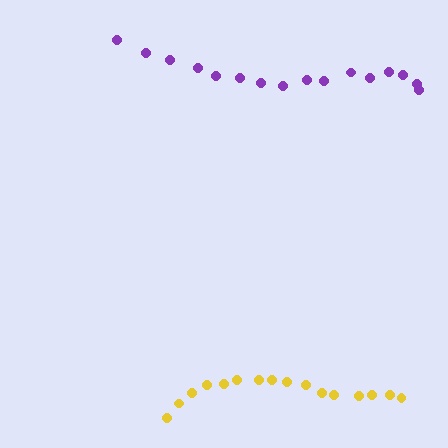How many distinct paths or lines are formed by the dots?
There are 2 distinct paths.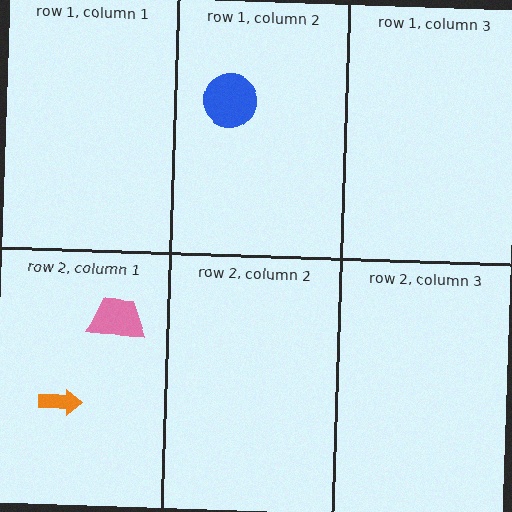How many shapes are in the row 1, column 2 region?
1.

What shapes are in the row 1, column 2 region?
The blue circle.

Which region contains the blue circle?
The row 1, column 2 region.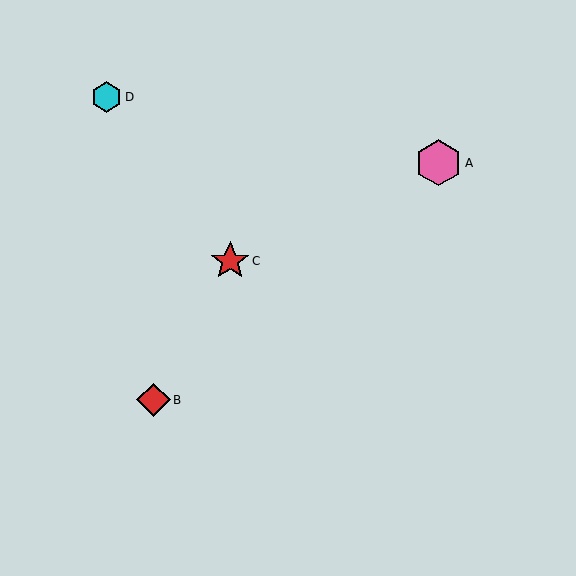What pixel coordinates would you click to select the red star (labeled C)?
Click at (230, 261) to select the red star C.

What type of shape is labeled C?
Shape C is a red star.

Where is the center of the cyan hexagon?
The center of the cyan hexagon is at (106, 97).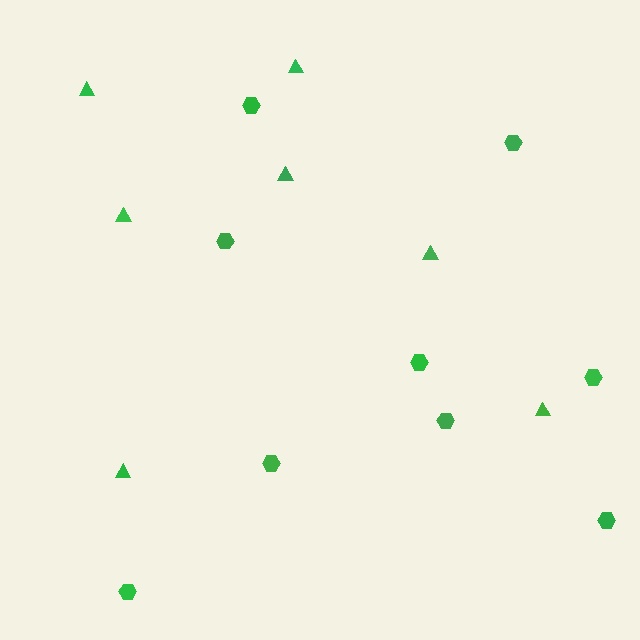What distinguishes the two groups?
There are 2 groups: one group of hexagons (9) and one group of triangles (7).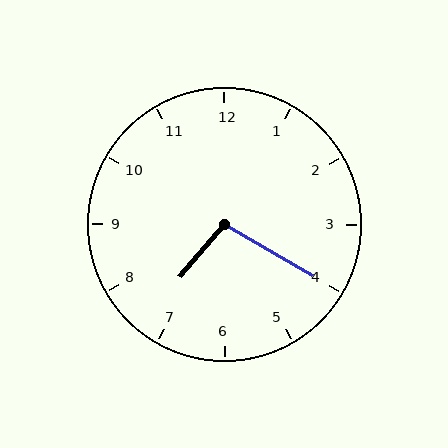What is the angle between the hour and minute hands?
Approximately 100 degrees.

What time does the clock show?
7:20.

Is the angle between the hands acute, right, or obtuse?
It is obtuse.